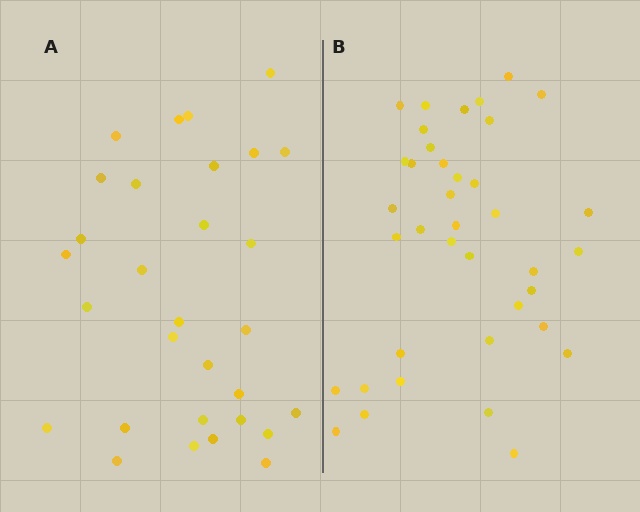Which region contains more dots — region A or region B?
Region B (the right region) has more dots.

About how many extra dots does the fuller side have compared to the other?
Region B has roughly 8 or so more dots than region A.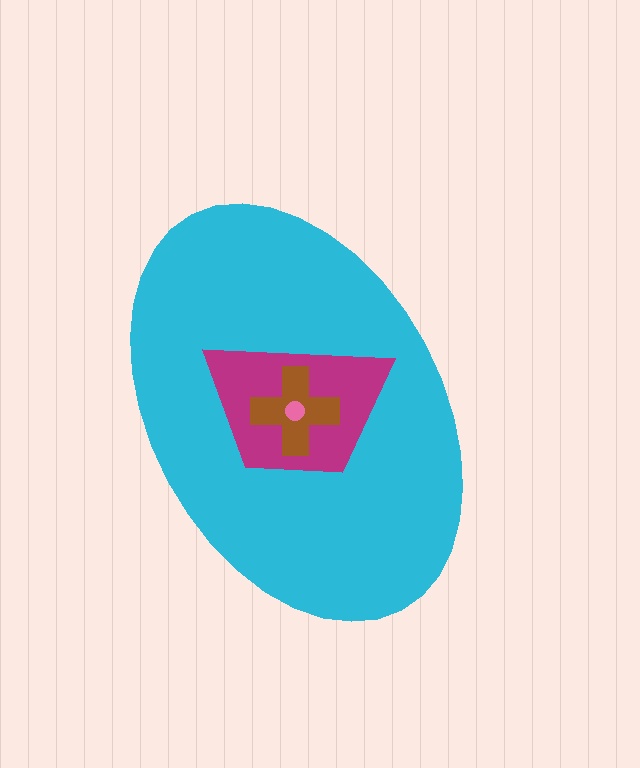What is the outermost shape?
The cyan ellipse.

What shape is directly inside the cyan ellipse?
The magenta trapezoid.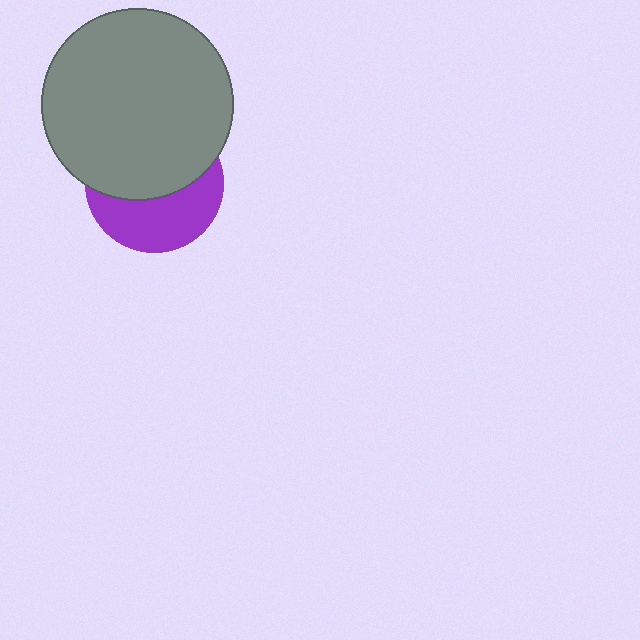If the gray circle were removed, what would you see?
You would see the complete purple circle.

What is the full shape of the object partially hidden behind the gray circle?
The partially hidden object is a purple circle.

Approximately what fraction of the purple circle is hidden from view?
Roughly 56% of the purple circle is hidden behind the gray circle.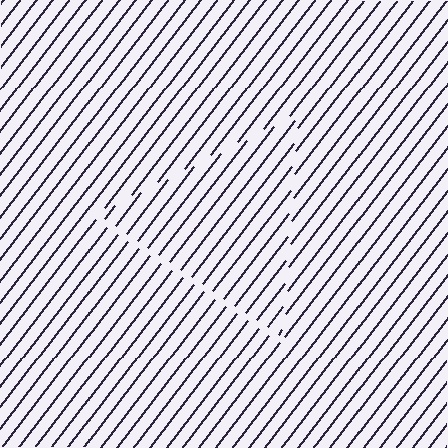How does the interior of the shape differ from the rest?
The interior of the shape contains the same grating, shifted by half a period — the contour is defined by the phase discontinuity where line-ends from the inner and outer gratings abut.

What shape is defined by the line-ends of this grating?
An illusory triangle. The interior of the shape contains the same grating, shifted by half a period — the contour is defined by the phase discontinuity where line-ends from the inner and outer gratings abut.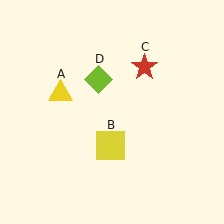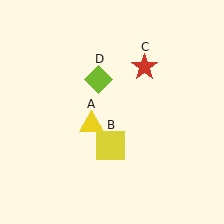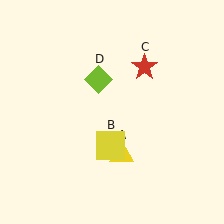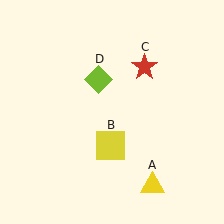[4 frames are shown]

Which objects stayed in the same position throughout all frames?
Yellow square (object B) and red star (object C) and lime diamond (object D) remained stationary.